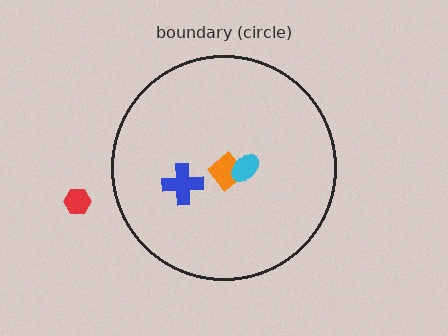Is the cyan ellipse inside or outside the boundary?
Inside.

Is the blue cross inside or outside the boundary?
Inside.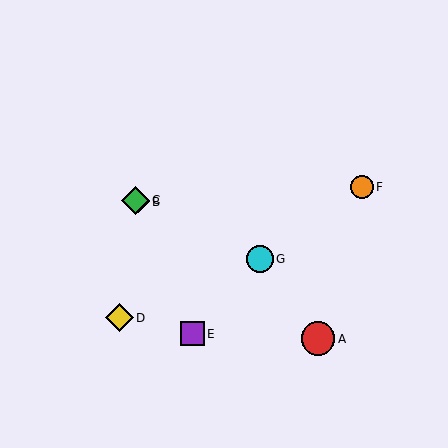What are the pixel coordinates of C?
Object C is at (135, 200).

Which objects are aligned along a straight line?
Objects B, C, G are aligned along a straight line.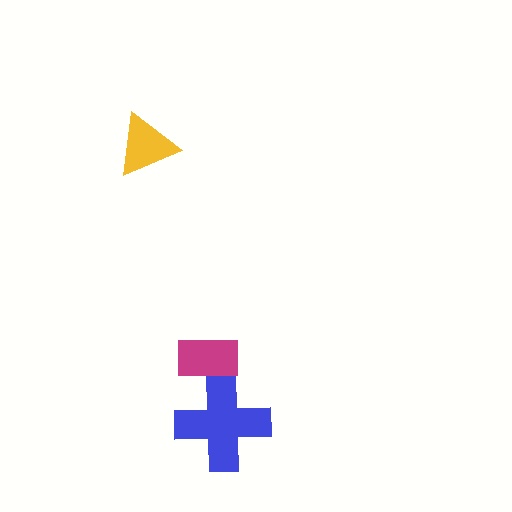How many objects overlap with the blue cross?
1 object overlaps with the blue cross.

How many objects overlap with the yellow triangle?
0 objects overlap with the yellow triangle.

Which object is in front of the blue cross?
The magenta rectangle is in front of the blue cross.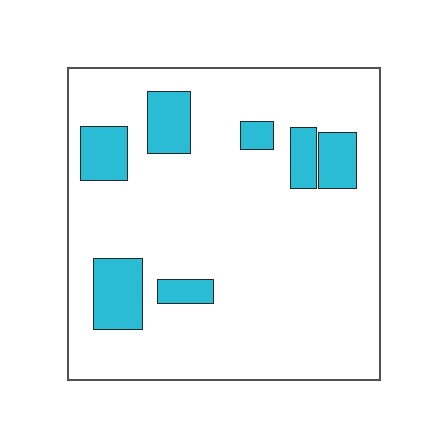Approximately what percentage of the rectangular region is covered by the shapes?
Approximately 15%.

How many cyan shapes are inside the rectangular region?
7.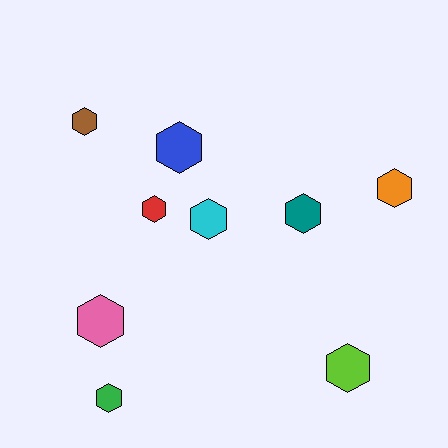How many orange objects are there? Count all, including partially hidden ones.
There is 1 orange object.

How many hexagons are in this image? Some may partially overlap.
There are 9 hexagons.